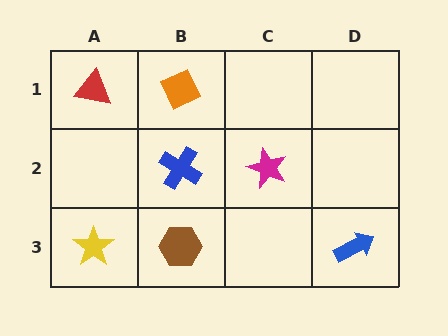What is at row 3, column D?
A blue arrow.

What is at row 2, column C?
A magenta star.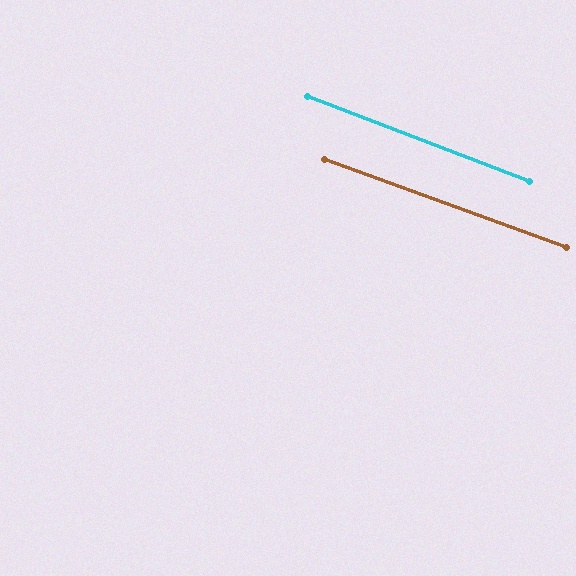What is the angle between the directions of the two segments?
Approximately 1 degree.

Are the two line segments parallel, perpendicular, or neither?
Parallel — their directions differ by only 0.9°.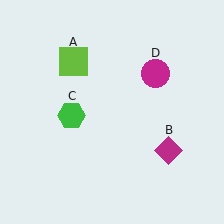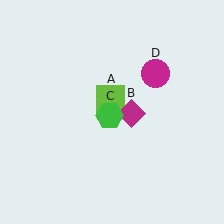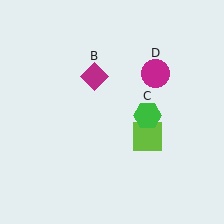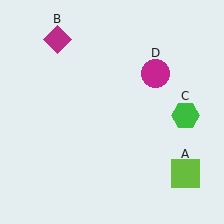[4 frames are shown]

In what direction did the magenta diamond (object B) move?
The magenta diamond (object B) moved up and to the left.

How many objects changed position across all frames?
3 objects changed position: lime square (object A), magenta diamond (object B), green hexagon (object C).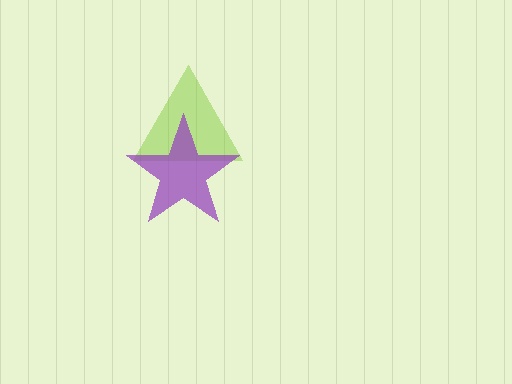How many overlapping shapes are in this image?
There are 2 overlapping shapes in the image.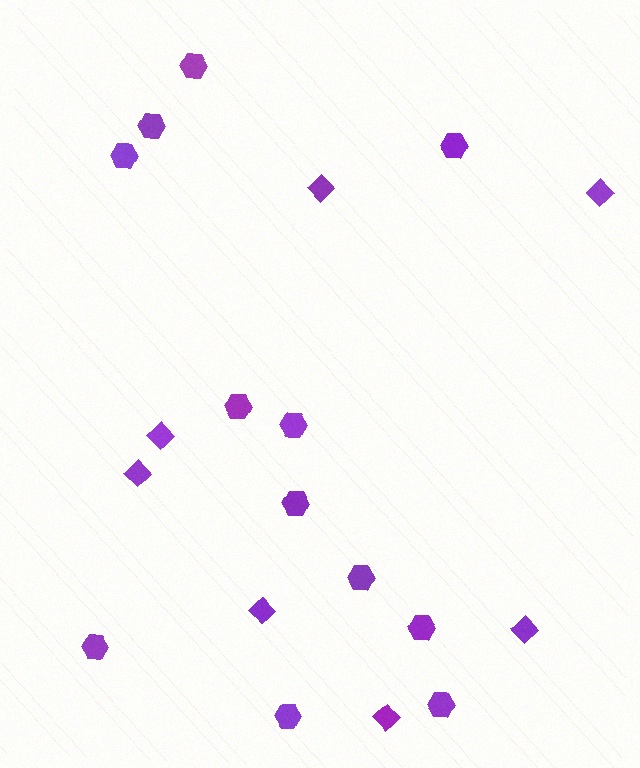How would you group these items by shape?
There are 2 groups: one group of hexagons (12) and one group of diamonds (7).